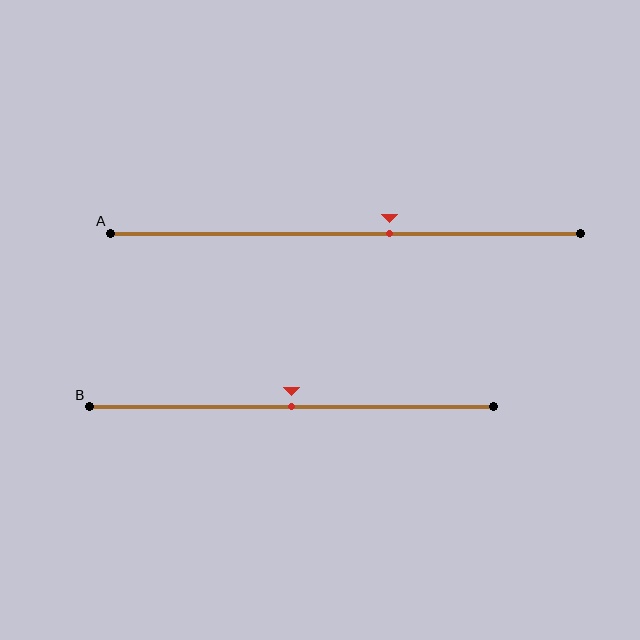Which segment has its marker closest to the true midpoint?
Segment B has its marker closest to the true midpoint.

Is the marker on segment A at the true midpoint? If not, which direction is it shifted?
No, the marker on segment A is shifted to the right by about 9% of the segment length.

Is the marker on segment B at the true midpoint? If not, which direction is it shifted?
Yes, the marker on segment B is at the true midpoint.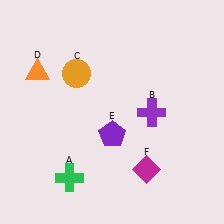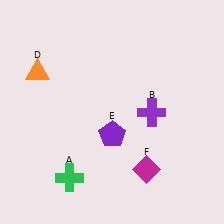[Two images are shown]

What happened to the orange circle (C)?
The orange circle (C) was removed in Image 2. It was in the top-left area of Image 1.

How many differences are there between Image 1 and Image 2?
There is 1 difference between the two images.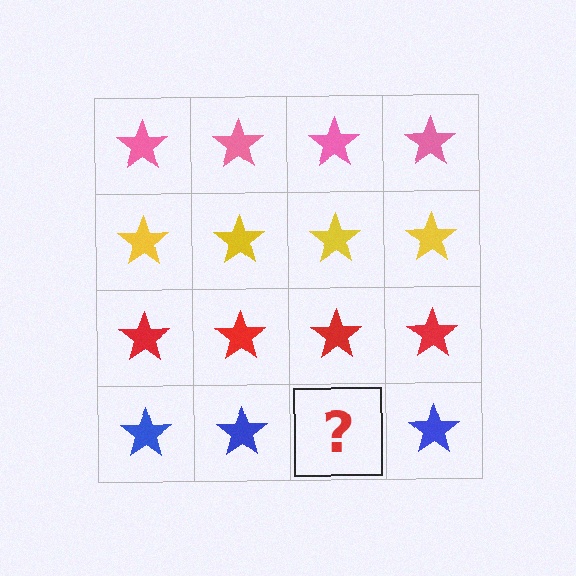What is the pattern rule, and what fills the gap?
The rule is that each row has a consistent color. The gap should be filled with a blue star.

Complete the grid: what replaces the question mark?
The question mark should be replaced with a blue star.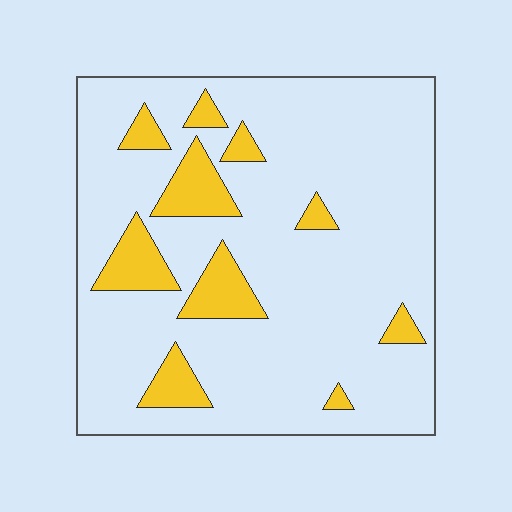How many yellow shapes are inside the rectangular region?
10.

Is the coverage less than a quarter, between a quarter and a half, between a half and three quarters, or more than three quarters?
Less than a quarter.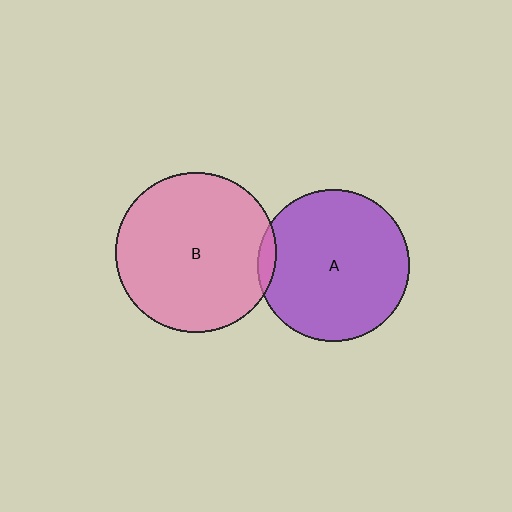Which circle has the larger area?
Circle B (pink).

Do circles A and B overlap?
Yes.